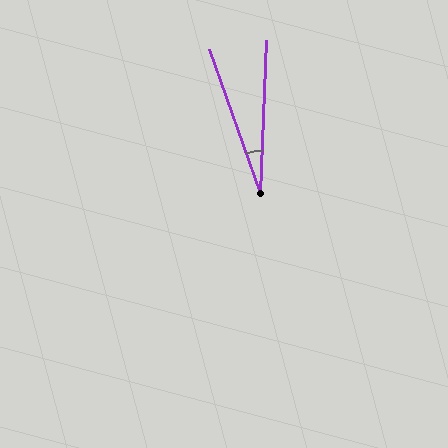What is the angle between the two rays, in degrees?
Approximately 21 degrees.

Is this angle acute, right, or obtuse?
It is acute.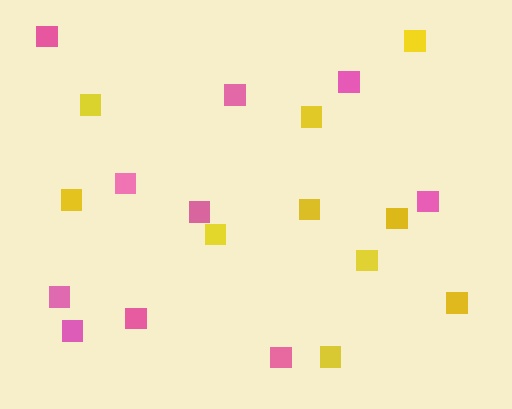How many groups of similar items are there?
There are 2 groups: one group of yellow squares (10) and one group of pink squares (10).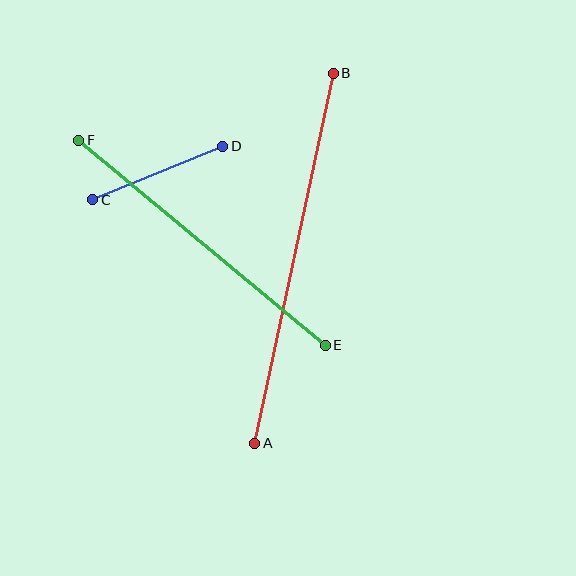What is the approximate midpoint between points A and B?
The midpoint is at approximately (294, 258) pixels.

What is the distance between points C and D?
The distance is approximately 140 pixels.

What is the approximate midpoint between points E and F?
The midpoint is at approximately (202, 243) pixels.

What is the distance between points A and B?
The distance is approximately 378 pixels.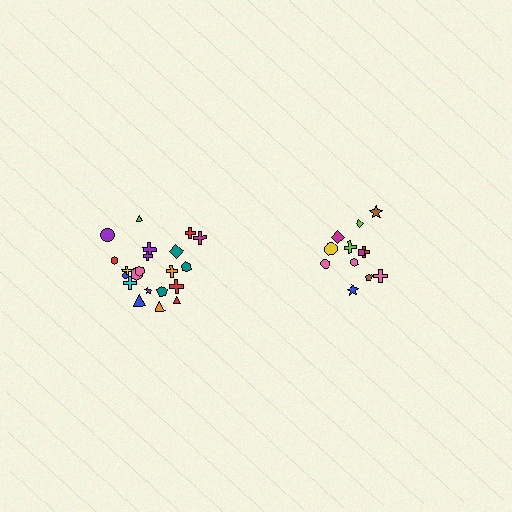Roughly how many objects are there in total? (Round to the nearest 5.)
Roughly 35 objects in total.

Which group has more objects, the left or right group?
The left group.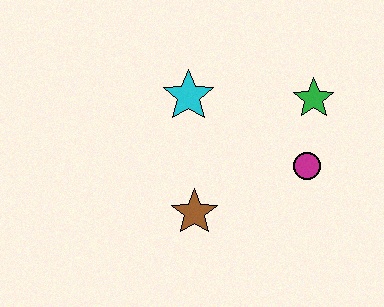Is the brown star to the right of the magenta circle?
No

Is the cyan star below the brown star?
No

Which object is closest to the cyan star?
The brown star is closest to the cyan star.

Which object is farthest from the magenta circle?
The cyan star is farthest from the magenta circle.